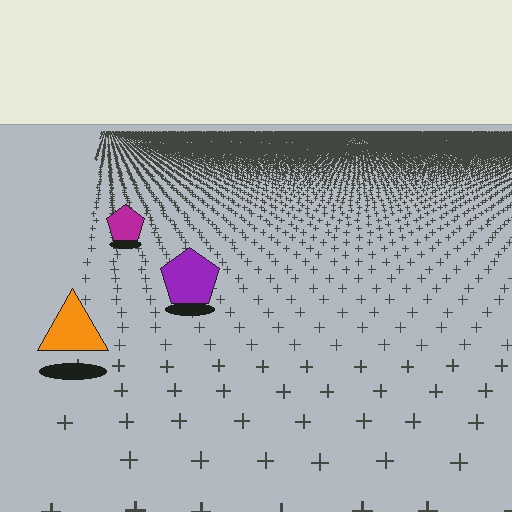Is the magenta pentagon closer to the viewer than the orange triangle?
No. The orange triangle is closer — you can tell from the texture gradient: the ground texture is coarser near it.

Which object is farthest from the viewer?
The magenta pentagon is farthest from the viewer. It appears smaller and the ground texture around it is denser.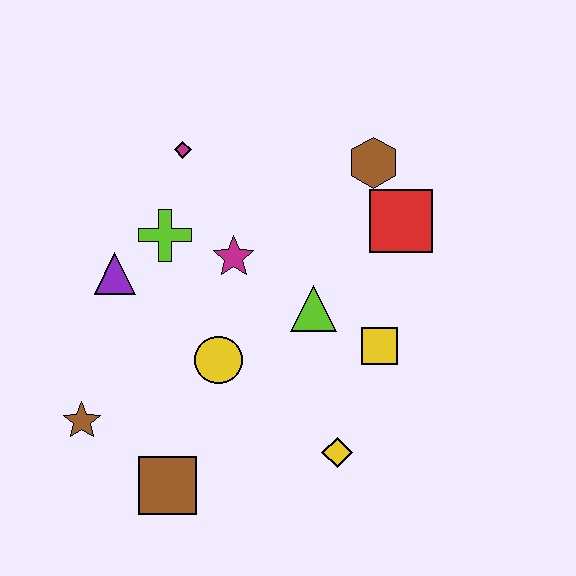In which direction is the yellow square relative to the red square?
The yellow square is below the red square.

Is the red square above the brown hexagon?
No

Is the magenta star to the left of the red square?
Yes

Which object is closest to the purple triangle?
The lime cross is closest to the purple triangle.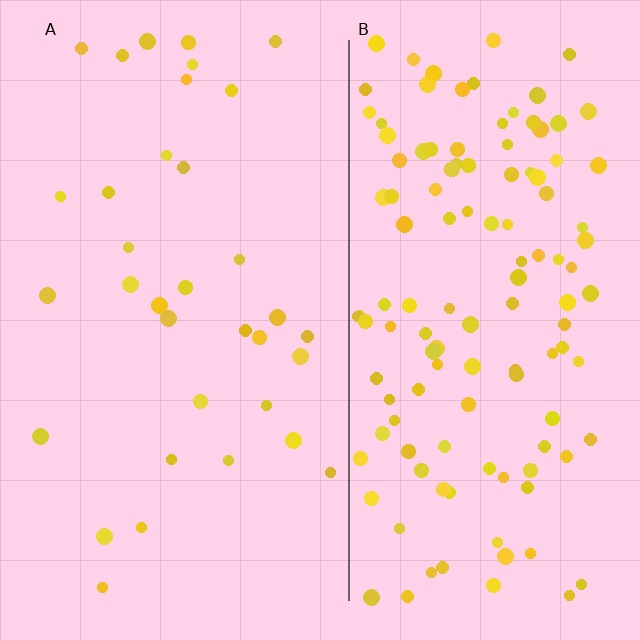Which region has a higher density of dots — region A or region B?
B (the right).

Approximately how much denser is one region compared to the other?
Approximately 3.8× — region B over region A.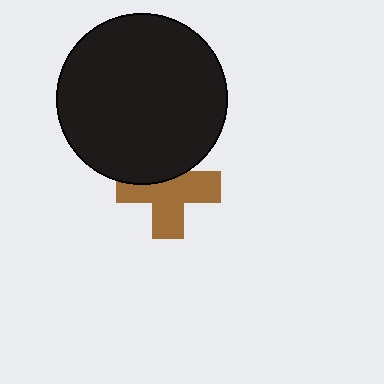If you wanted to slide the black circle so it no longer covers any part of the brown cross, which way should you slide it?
Slide it up — that is the most direct way to separate the two shapes.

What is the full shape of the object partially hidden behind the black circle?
The partially hidden object is a brown cross.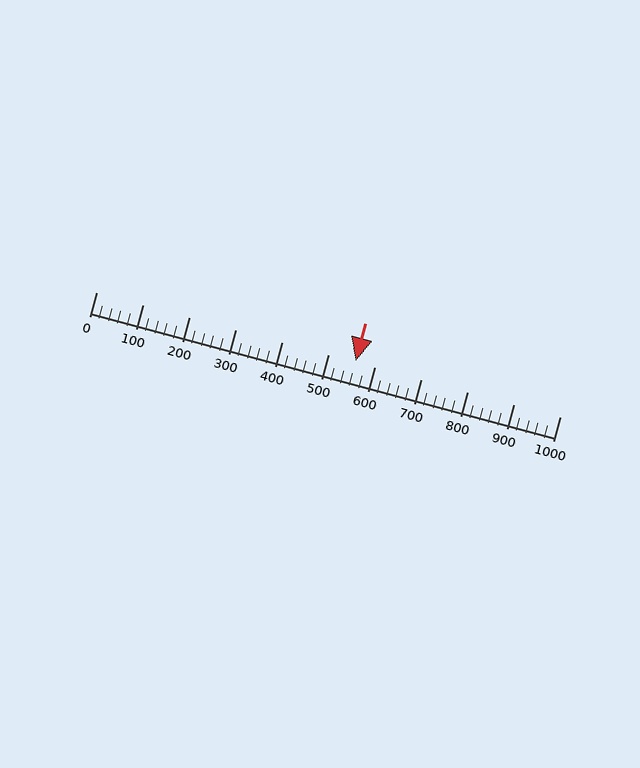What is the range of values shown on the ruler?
The ruler shows values from 0 to 1000.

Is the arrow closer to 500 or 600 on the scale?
The arrow is closer to 600.